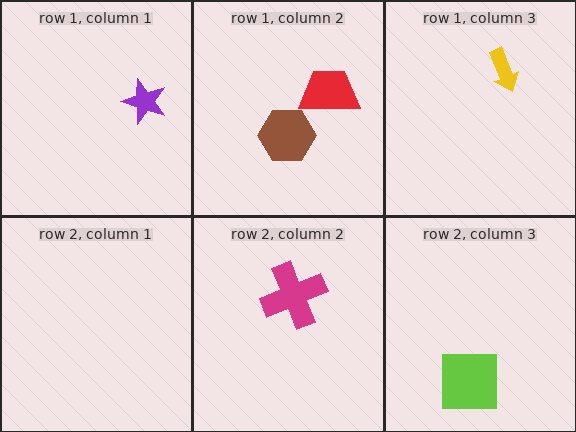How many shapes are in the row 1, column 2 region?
2.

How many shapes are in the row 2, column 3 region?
1.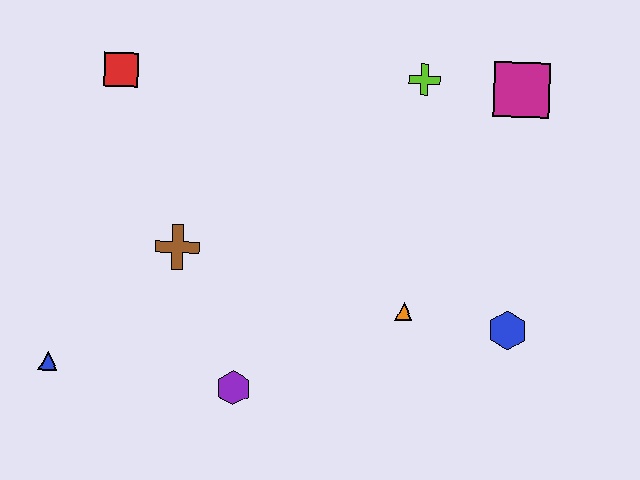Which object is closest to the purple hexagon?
The brown cross is closest to the purple hexagon.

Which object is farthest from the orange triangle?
The red square is farthest from the orange triangle.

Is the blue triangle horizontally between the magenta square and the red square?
No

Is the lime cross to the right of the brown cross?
Yes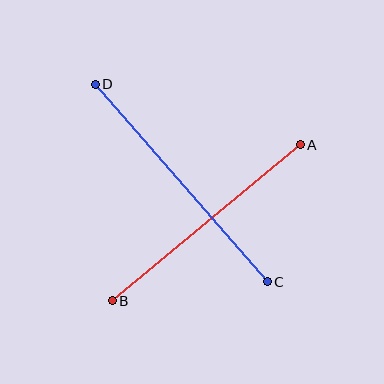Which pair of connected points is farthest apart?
Points C and D are farthest apart.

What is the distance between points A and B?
The distance is approximately 244 pixels.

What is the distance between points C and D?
The distance is approximately 262 pixels.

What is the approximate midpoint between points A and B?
The midpoint is at approximately (206, 223) pixels.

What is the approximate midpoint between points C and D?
The midpoint is at approximately (181, 183) pixels.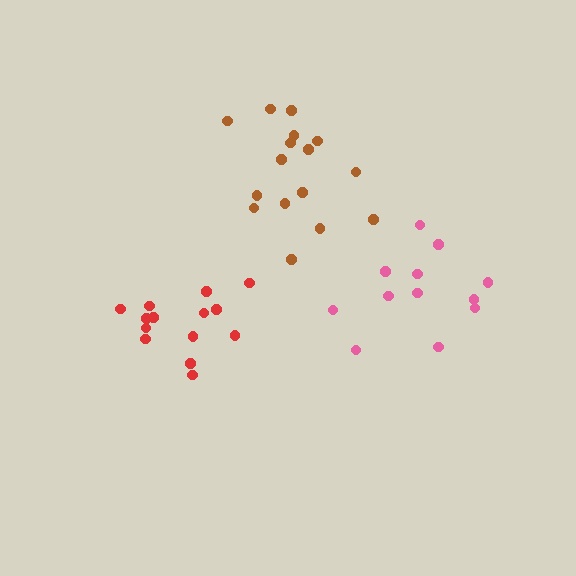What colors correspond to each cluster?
The clusters are colored: brown, red, pink.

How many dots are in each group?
Group 1: 16 dots, Group 2: 14 dots, Group 3: 12 dots (42 total).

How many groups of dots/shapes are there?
There are 3 groups.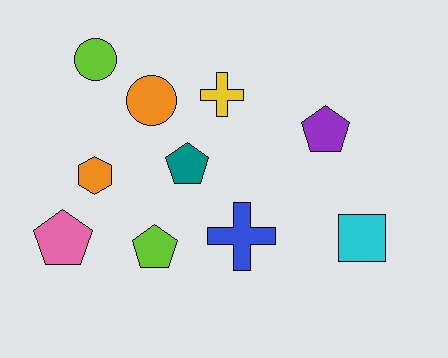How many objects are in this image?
There are 10 objects.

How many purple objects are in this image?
There is 1 purple object.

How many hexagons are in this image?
There is 1 hexagon.